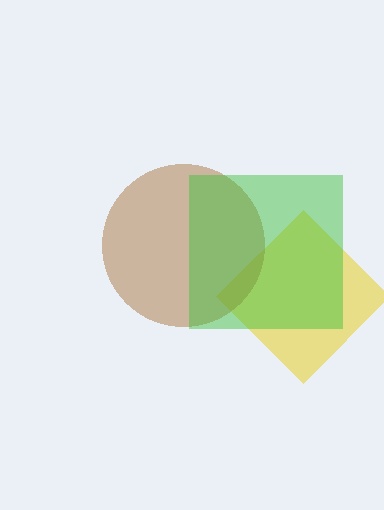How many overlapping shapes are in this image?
There are 3 overlapping shapes in the image.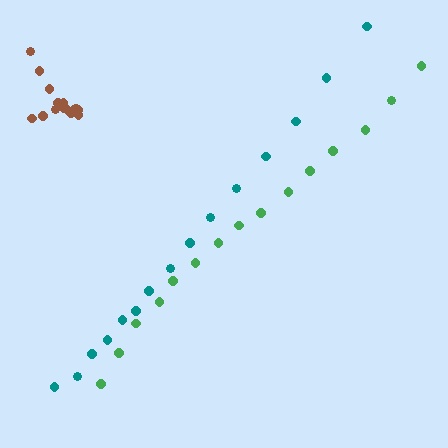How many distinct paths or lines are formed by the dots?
There are 3 distinct paths.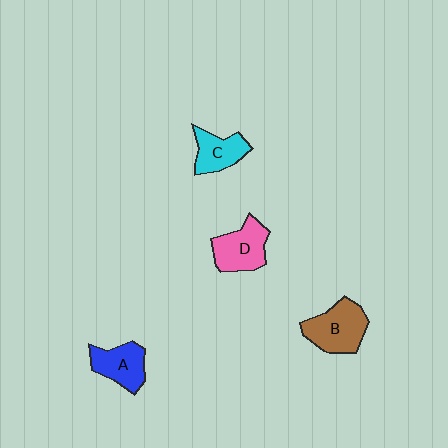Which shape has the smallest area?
Shape C (cyan).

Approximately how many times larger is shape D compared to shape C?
Approximately 1.3 times.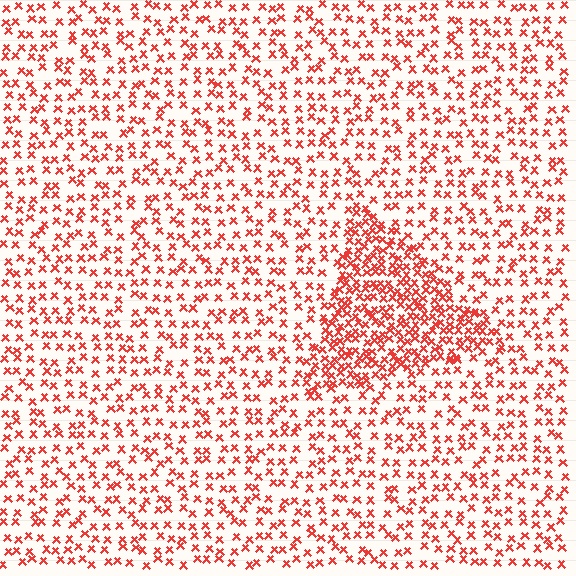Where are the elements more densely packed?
The elements are more densely packed inside the triangle boundary.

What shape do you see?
I see a triangle.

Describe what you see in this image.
The image contains small red elements arranged at two different densities. A triangle-shaped region is visible where the elements are more densely packed than the surrounding area.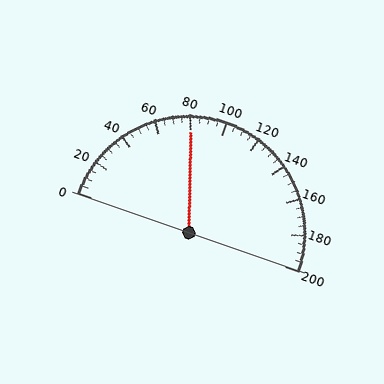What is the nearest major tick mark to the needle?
The nearest major tick mark is 80.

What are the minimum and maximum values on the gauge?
The gauge ranges from 0 to 200.